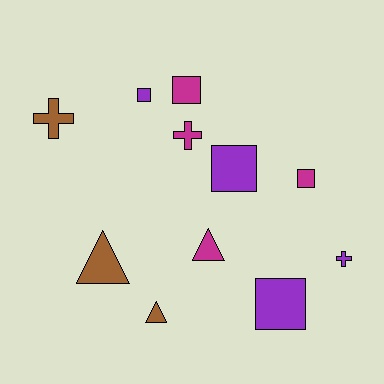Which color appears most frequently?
Magenta, with 4 objects.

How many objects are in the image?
There are 11 objects.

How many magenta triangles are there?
There is 1 magenta triangle.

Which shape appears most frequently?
Square, with 5 objects.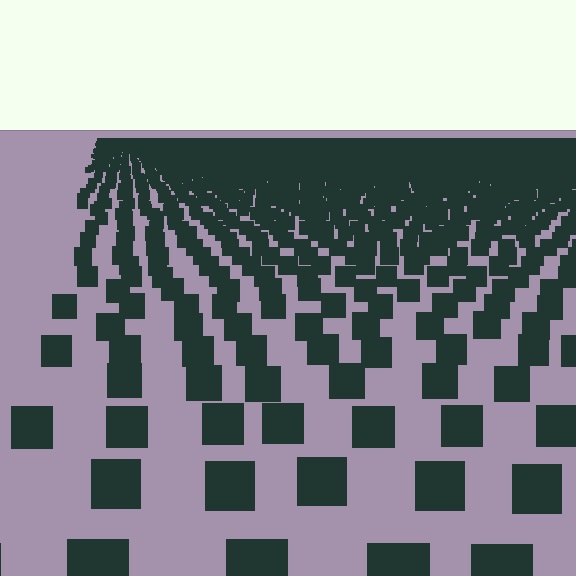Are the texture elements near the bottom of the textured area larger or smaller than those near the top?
Larger. Near the bottom, elements are closer to the viewer and appear at a bigger on-screen size.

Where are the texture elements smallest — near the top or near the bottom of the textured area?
Near the top.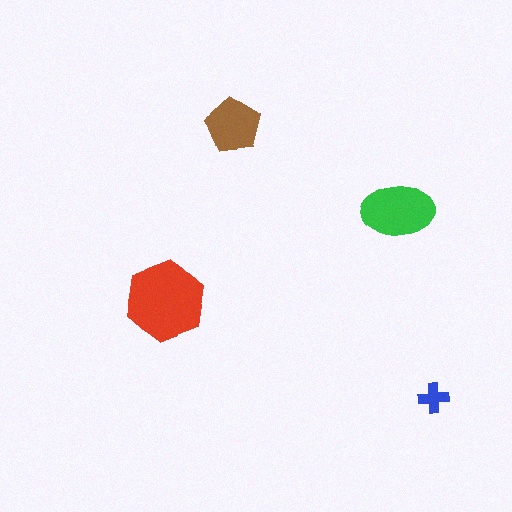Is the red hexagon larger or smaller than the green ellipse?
Larger.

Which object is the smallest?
The blue cross.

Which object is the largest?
The red hexagon.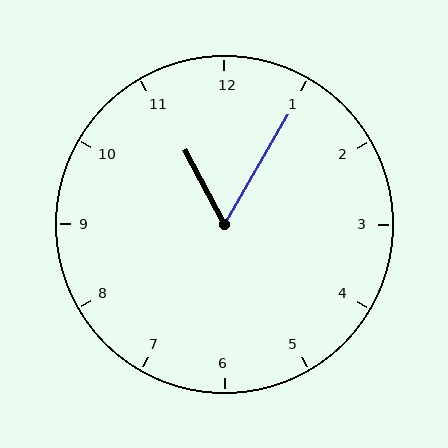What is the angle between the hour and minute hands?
Approximately 58 degrees.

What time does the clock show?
11:05.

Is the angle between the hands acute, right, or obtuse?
It is acute.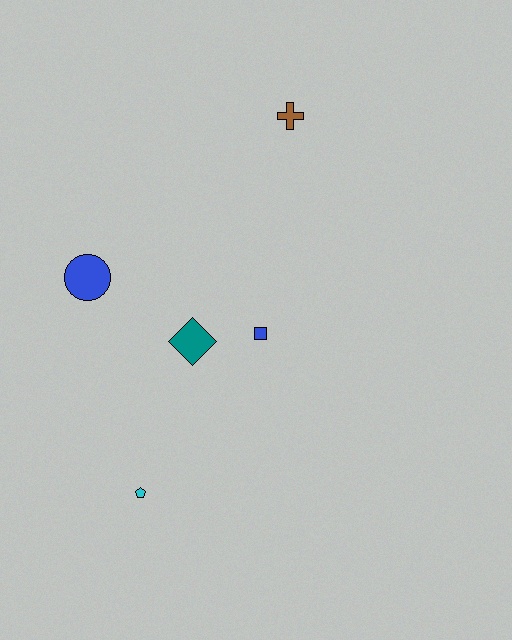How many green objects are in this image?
There are no green objects.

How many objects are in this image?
There are 5 objects.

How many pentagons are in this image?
There is 1 pentagon.